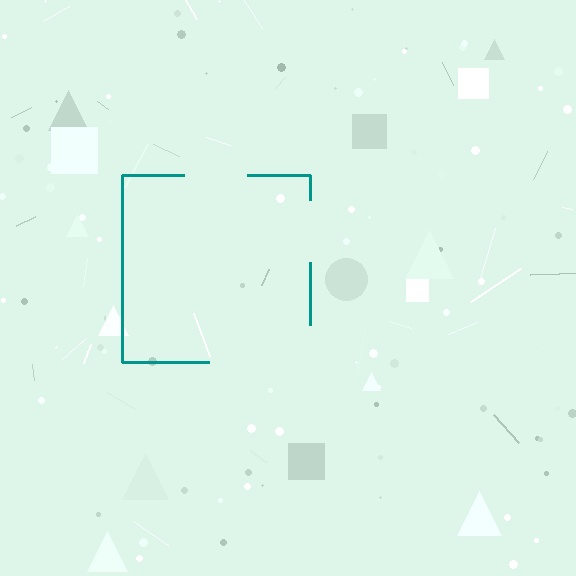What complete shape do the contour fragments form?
The contour fragments form a square.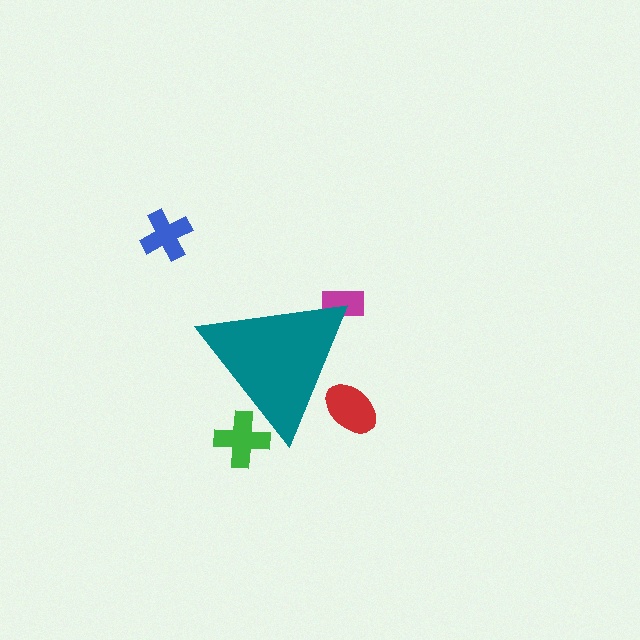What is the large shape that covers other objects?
A teal triangle.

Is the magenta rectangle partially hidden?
Yes, the magenta rectangle is partially hidden behind the teal triangle.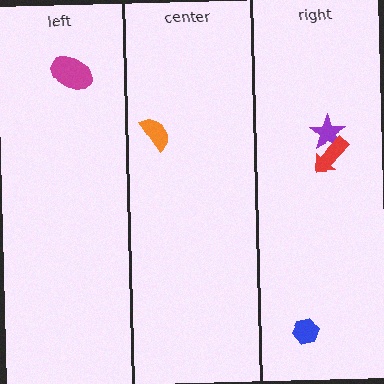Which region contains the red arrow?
The right region.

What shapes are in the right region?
The blue hexagon, the purple star, the red arrow.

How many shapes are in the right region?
3.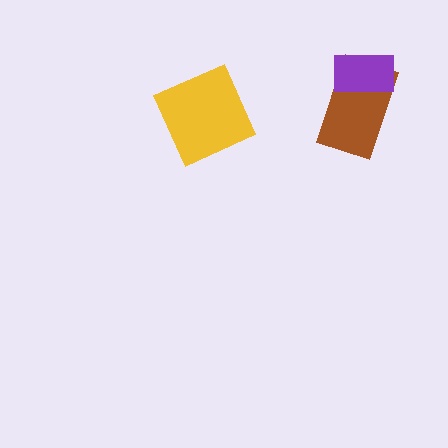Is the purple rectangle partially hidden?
No, no other shape covers it.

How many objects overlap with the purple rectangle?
1 object overlaps with the purple rectangle.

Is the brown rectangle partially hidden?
Yes, it is partially covered by another shape.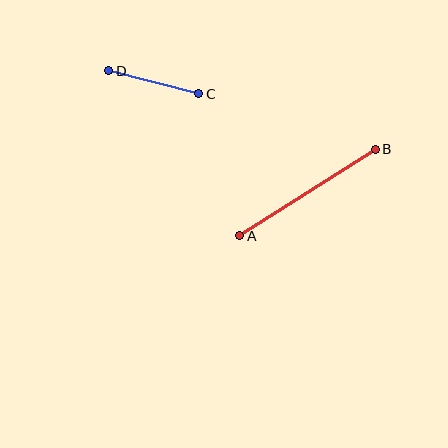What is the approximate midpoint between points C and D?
The midpoint is at approximately (154, 82) pixels.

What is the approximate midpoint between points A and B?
The midpoint is at approximately (308, 192) pixels.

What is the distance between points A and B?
The distance is approximately 161 pixels.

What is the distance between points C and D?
The distance is approximately 93 pixels.